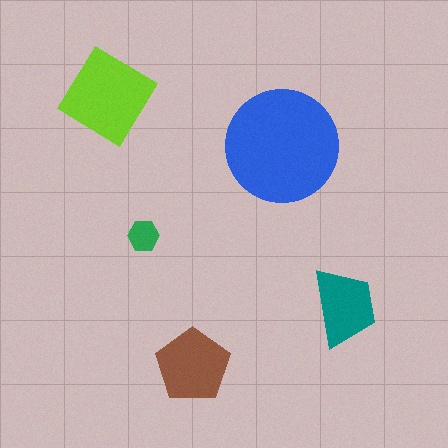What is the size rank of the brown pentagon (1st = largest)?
3rd.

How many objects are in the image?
There are 5 objects in the image.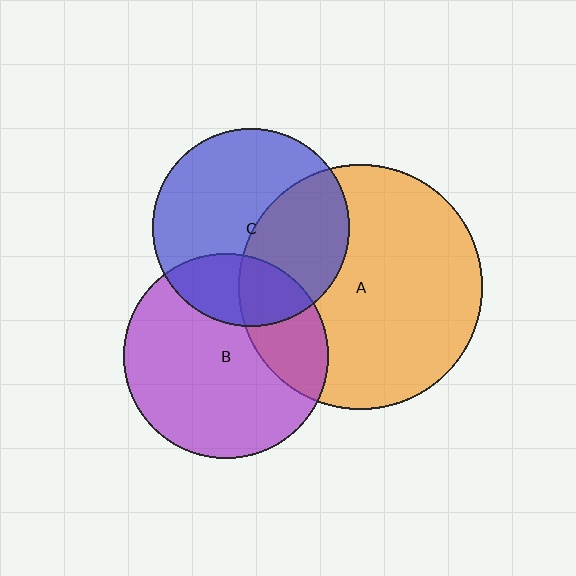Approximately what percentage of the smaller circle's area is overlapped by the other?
Approximately 40%.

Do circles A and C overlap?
Yes.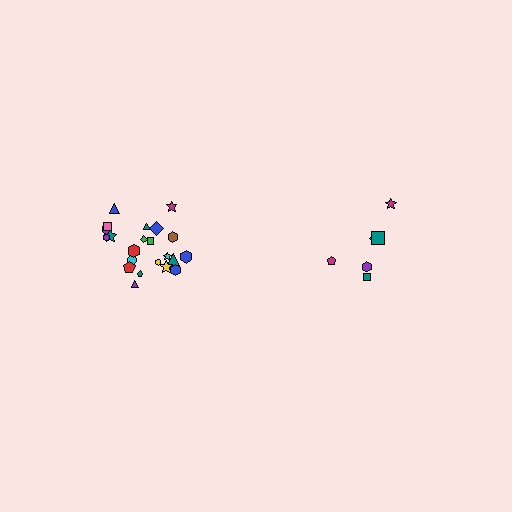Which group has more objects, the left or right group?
The left group.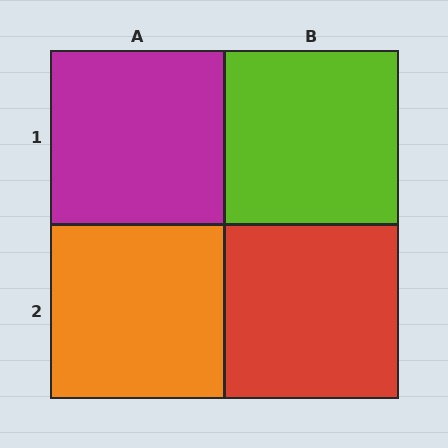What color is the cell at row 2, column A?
Orange.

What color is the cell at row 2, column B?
Red.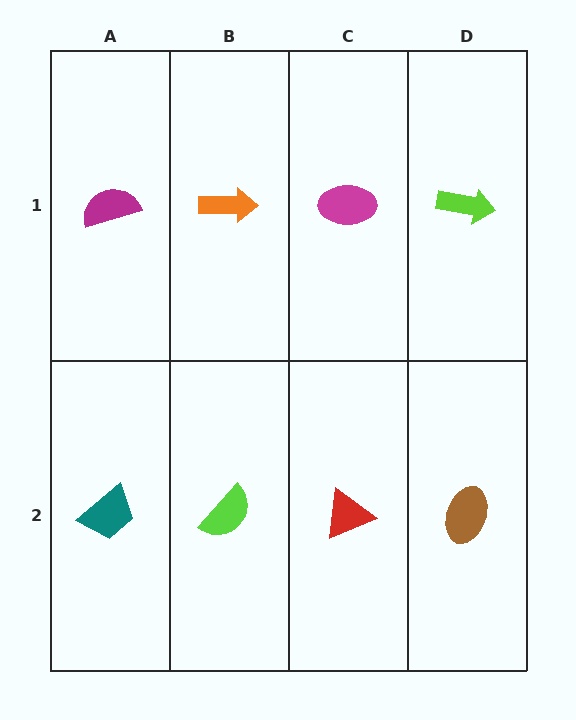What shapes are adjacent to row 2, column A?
A magenta semicircle (row 1, column A), a lime semicircle (row 2, column B).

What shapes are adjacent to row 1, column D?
A brown ellipse (row 2, column D), a magenta ellipse (row 1, column C).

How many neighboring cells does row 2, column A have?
2.